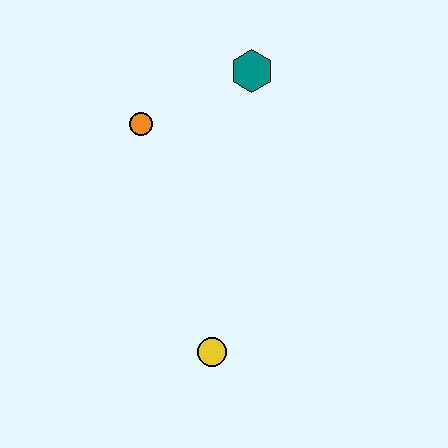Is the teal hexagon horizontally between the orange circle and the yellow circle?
No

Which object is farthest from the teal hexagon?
The yellow circle is farthest from the teal hexagon.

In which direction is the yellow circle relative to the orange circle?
The yellow circle is below the orange circle.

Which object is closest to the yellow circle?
The orange circle is closest to the yellow circle.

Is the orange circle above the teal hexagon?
No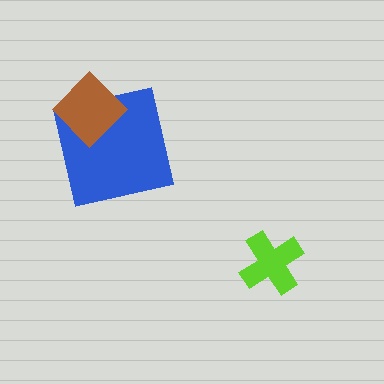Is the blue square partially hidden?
Yes, it is partially covered by another shape.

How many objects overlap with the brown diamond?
1 object overlaps with the brown diamond.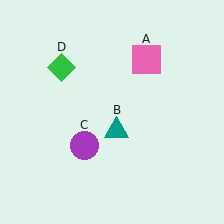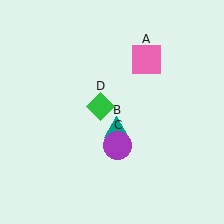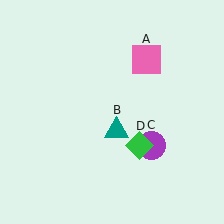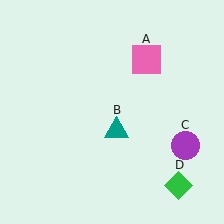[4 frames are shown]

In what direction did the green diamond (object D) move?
The green diamond (object D) moved down and to the right.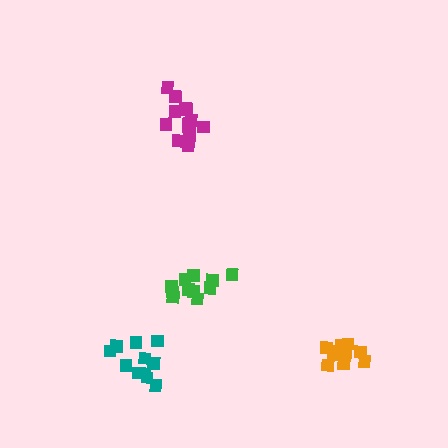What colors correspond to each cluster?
The clusters are colored: green, teal, magenta, orange.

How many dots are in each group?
Group 1: 12 dots, Group 2: 11 dots, Group 3: 14 dots, Group 4: 10 dots (47 total).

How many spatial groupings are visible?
There are 4 spatial groupings.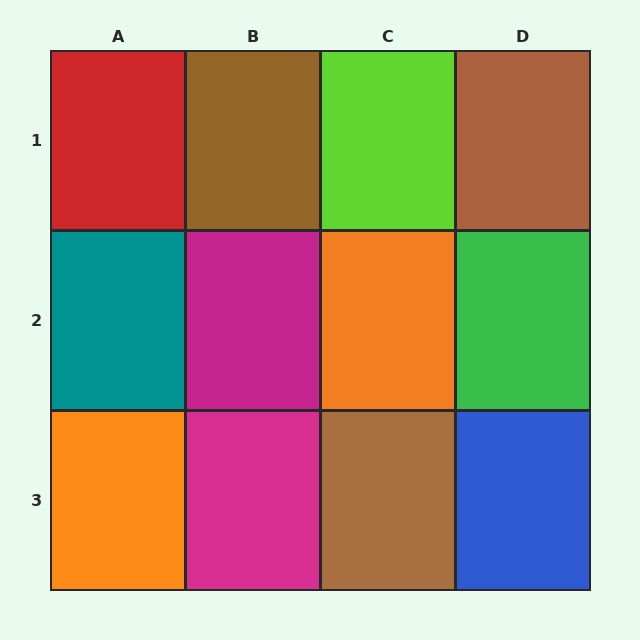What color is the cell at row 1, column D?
Brown.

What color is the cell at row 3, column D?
Blue.